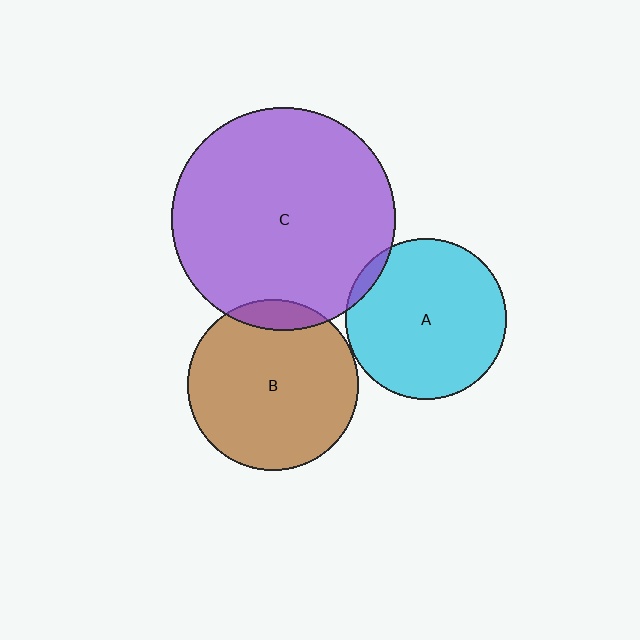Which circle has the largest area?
Circle C (purple).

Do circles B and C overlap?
Yes.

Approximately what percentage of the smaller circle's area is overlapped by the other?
Approximately 10%.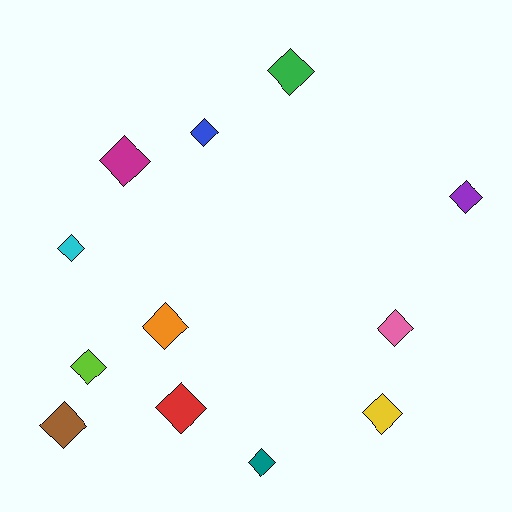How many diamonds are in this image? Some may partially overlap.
There are 12 diamonds.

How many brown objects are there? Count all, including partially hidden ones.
There is 1 brown object.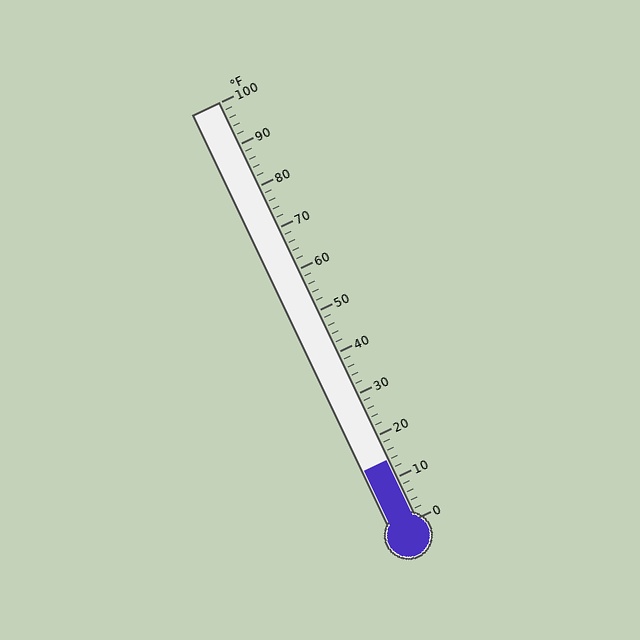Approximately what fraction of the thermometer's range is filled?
The thermometer is filled to approximately 15% of its range.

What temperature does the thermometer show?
The thermometer shows approximately 14°F.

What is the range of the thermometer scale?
The thermometer scale ranges from 0°F to 100°F.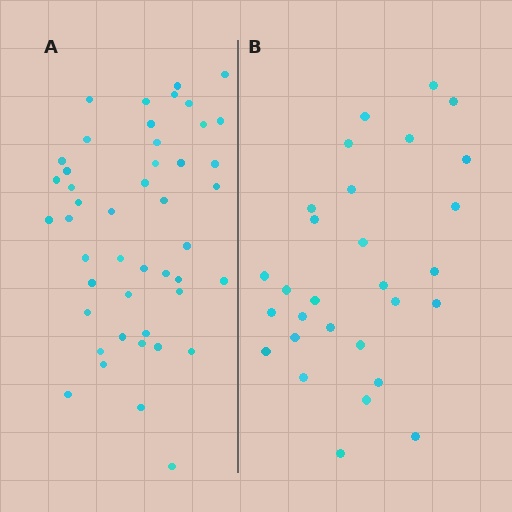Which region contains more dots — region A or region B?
Region A (the left region) has more dots.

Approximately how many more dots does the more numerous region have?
Region A has approximately 15 more dots than region B.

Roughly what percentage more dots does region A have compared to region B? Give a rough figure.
About 60% more.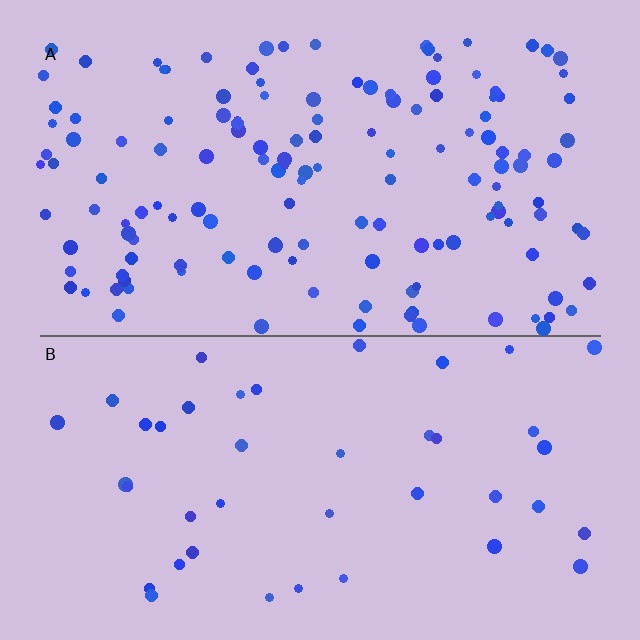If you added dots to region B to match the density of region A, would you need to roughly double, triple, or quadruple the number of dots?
Approximately triple.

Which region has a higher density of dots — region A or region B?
A (the top).